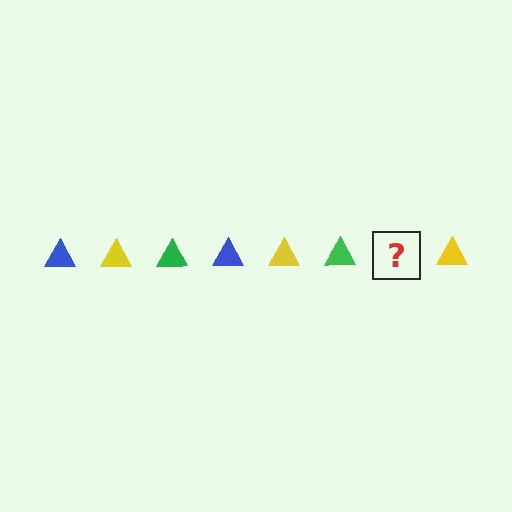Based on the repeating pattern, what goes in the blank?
The blank should be a blue triangle.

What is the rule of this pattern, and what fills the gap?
The rule is that the pattern cycles through blue, yellow, green triangles. The gap should be filled with a blue triangle.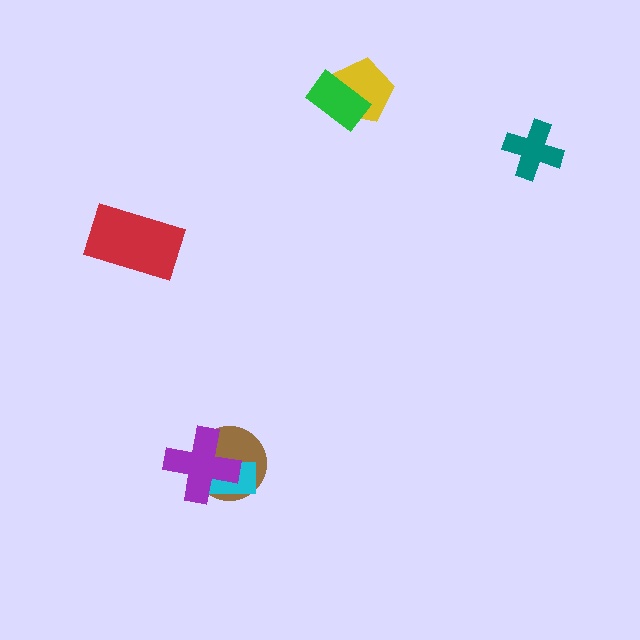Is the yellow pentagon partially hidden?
Yes, it is partially covered by another shape.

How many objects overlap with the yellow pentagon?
1 object overlaps with the yellow pentagon.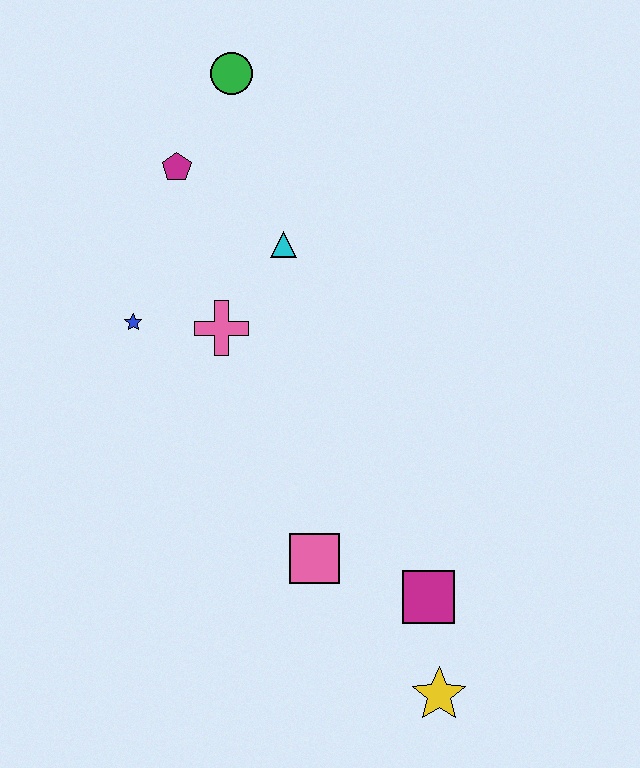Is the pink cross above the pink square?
Yes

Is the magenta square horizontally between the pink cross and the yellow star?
Yes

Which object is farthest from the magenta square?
The green circle is farthest from the magenta square.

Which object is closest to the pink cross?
The blue star is closest to the pink cross.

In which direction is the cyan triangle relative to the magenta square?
The cyan triangle is above the magenta square.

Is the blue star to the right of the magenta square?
No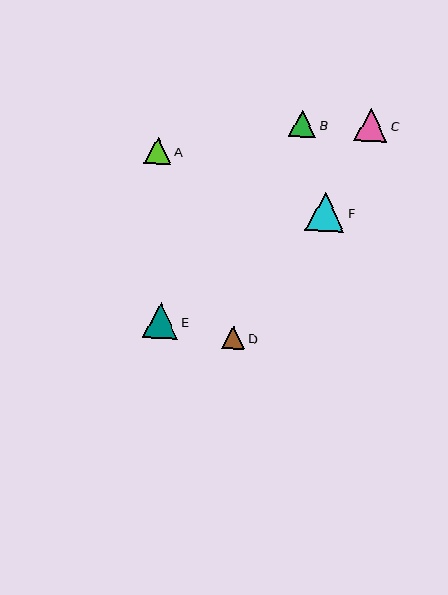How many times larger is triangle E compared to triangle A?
Triangle E is approximately 1.3 times the size of triangle A.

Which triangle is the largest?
Triangle F is the largest with a size of approximately 39 pixels.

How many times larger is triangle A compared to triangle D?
Triangle A is approximately 1.2 times the size of triangle D.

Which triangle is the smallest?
Triangle D is the smallest with a size of approximately 23 pixels.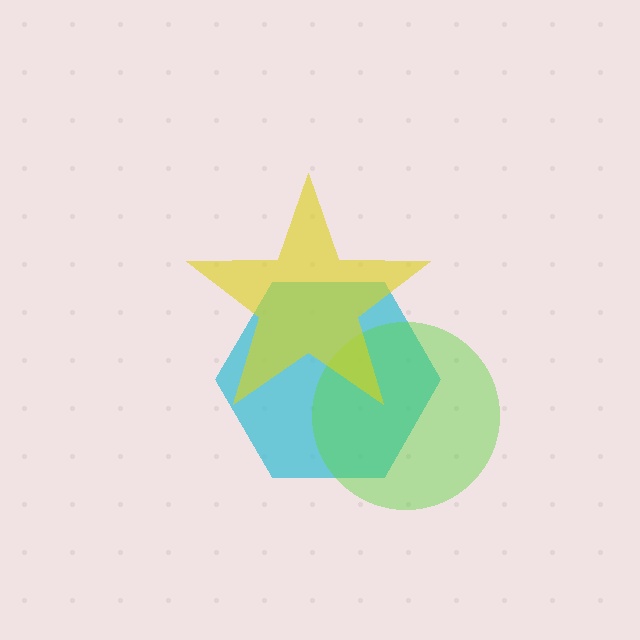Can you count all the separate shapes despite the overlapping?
Yes, there are 3 separate shapes.